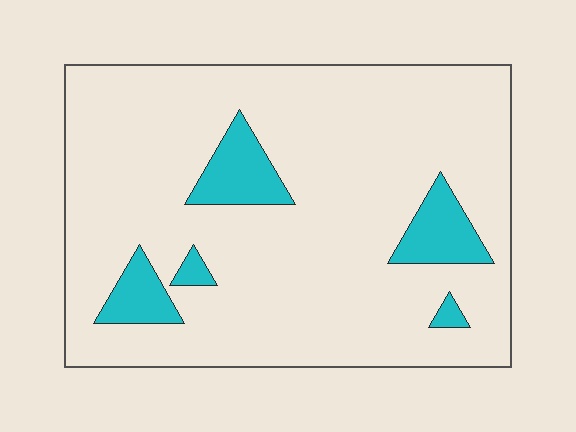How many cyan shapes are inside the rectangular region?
5.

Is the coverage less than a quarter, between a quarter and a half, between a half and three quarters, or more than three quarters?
Less than a quarter.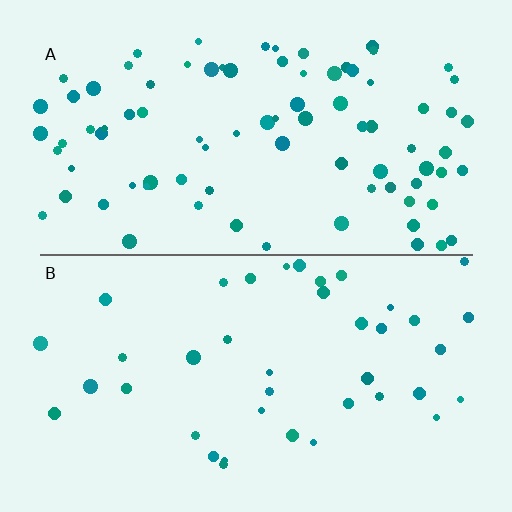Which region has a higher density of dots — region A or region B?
A (the top).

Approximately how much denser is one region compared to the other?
Approximately 2.1× — region A over region B.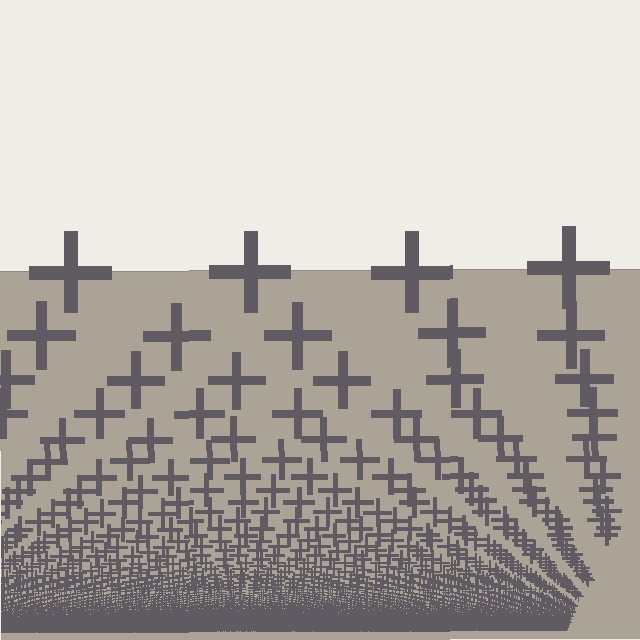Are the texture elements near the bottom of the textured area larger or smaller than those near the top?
Smaller. The gradient is inverted — elements near the bottom are smaller and denser.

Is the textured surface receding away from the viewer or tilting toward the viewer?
The surface appears to tilt toward the viewer. Texture elements get larger and sparser toward the top.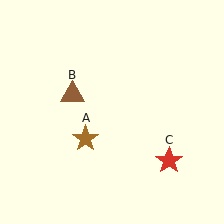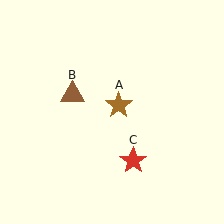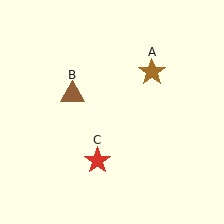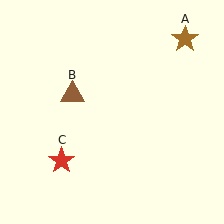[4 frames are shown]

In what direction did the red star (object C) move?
The red star (object C) moved left.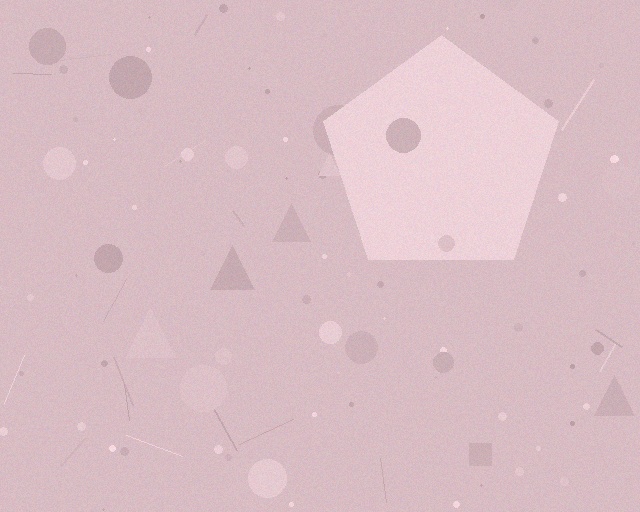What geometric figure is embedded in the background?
A pentagon is embedded in the background.